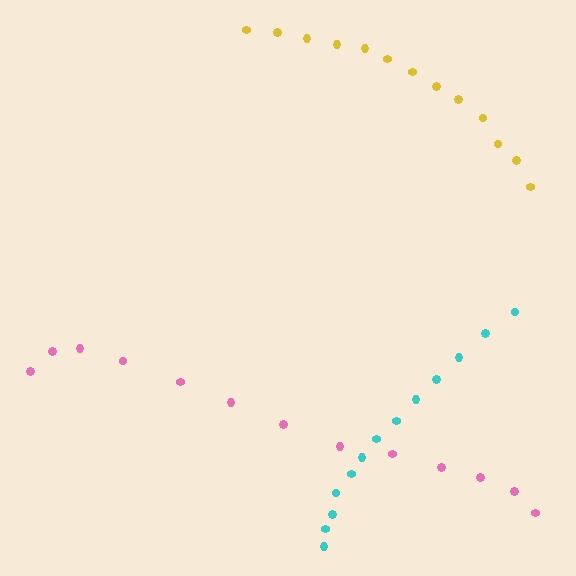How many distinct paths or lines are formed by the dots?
There are 3 distinct paths.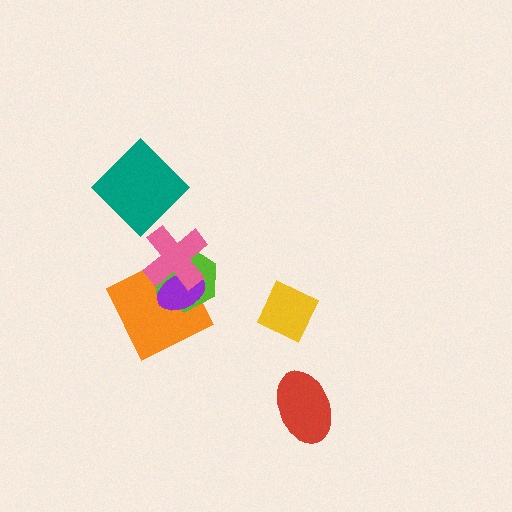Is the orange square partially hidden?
Yes, it is partially covered by another shape.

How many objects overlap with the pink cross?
3 objects overlap with the pink cross.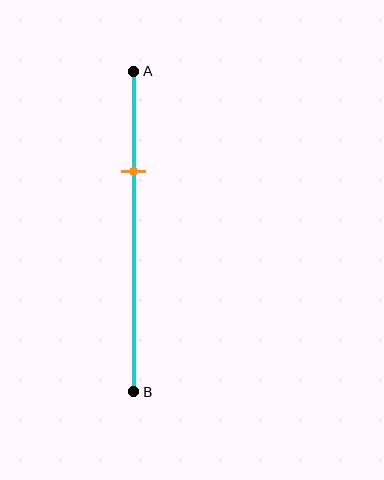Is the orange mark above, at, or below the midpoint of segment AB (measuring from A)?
The orange mark is above the midpoint of segment AB.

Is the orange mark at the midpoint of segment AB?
No, the mark is at about 30% from A, not at the 50% midpoint.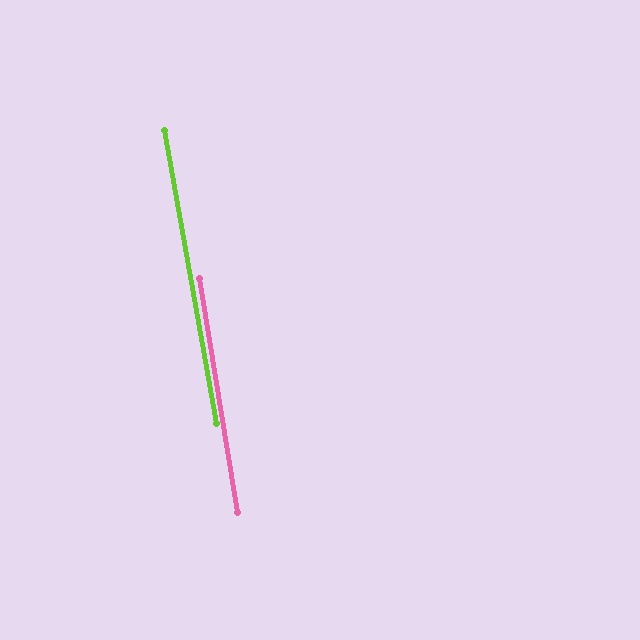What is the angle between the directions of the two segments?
Approximately 1 degree.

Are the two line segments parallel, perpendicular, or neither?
Parallel — their directions differ by only 0.8°.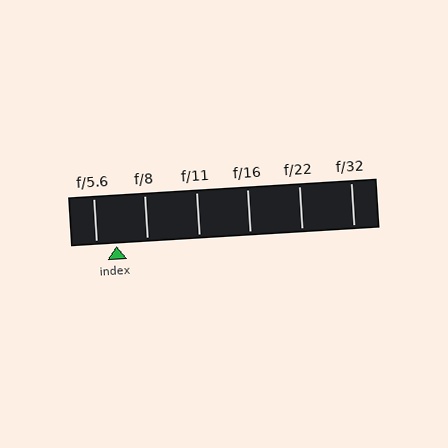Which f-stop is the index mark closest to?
The index mark is closest to f/5.6.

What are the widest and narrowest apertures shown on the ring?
The widest aperture shown is f/5.6 and the narrowest is f/32.